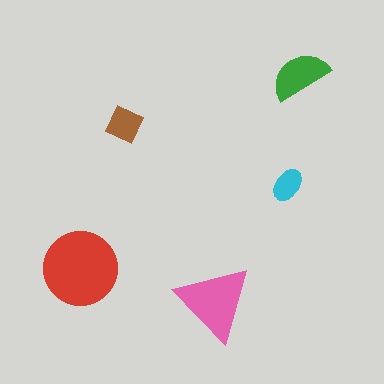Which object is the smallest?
The cyan ellipse.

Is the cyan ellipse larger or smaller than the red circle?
Smaller.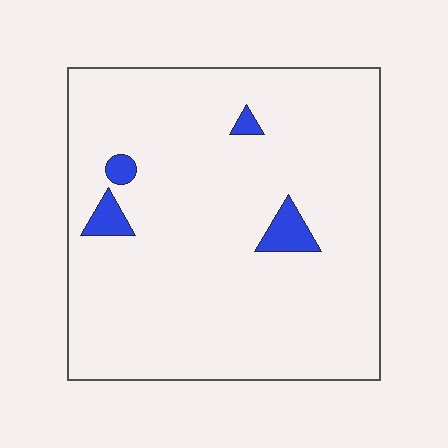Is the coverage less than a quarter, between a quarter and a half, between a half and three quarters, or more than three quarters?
Less than a quarter.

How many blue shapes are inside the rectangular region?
4.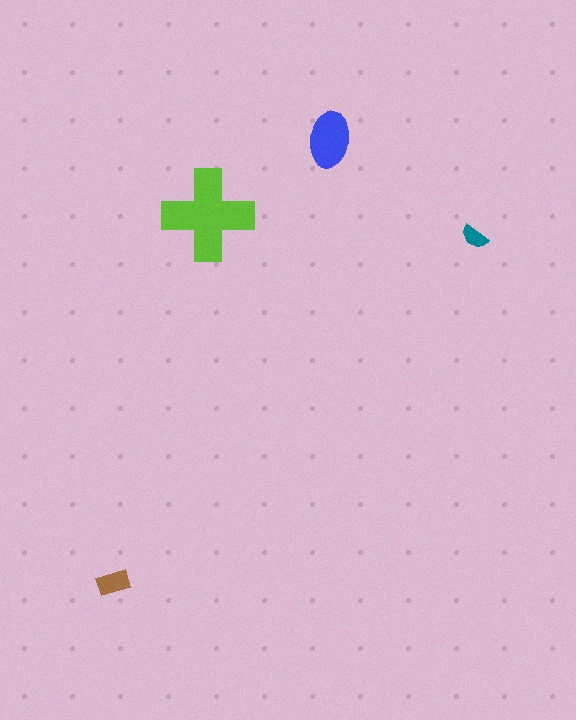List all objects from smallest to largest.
The teal semicircle, the brown rectangle, the blue ellipse, the lime cross.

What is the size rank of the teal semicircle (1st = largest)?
4th.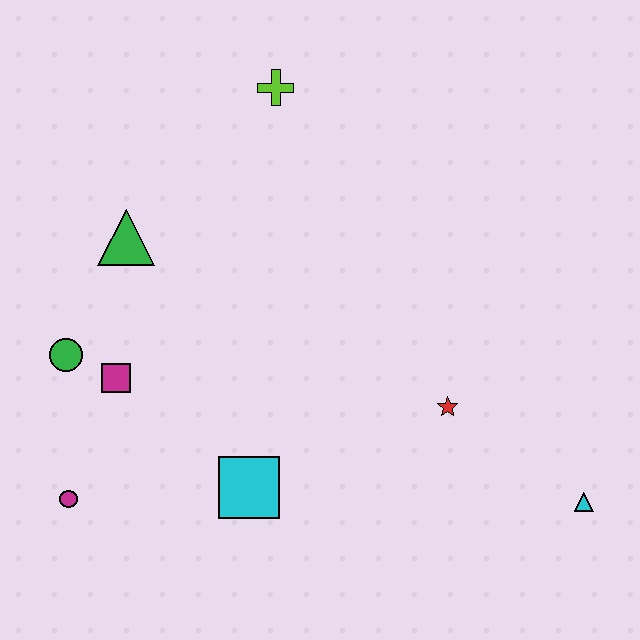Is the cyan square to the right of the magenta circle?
Yes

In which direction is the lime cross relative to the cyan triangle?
The lime cross is above the cyan triangle.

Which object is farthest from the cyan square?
The lime cross is farthest from the cyan square.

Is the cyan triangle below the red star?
Yes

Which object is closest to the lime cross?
The green triangle is closest to the lime cross.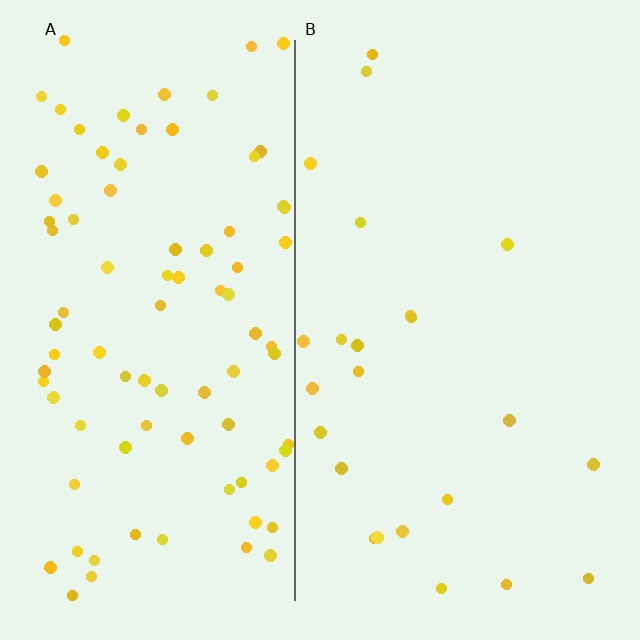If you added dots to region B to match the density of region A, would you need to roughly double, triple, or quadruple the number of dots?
Approximately quadruple.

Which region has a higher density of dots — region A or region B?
A (the left).